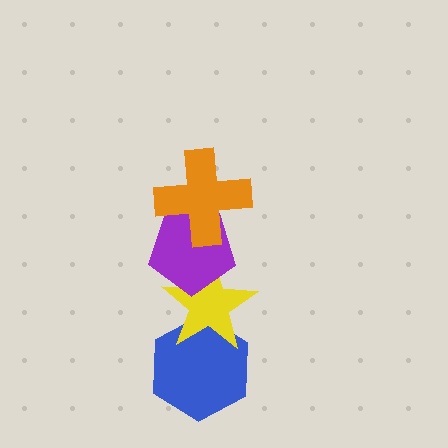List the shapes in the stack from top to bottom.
From top to bottom: the orange cross, the purple pentagon, the yellow star, the blue hexagon.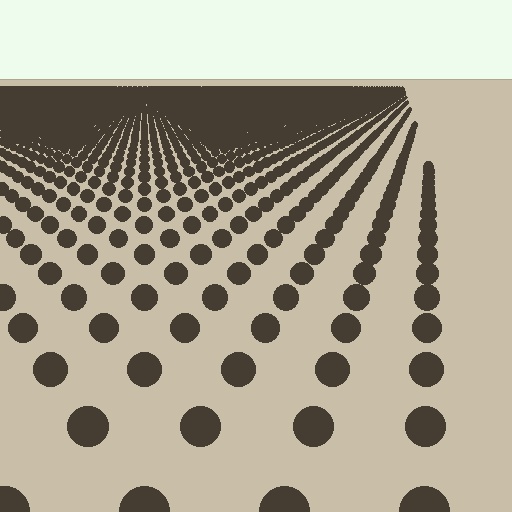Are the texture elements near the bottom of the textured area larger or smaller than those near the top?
Larger. Near the bottom, elements are closer to the viewer and appear at a bigger on-screen size.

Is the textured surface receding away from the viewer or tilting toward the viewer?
The surface is receding away from the viewer. Texture elements get smaller and denser toward the top.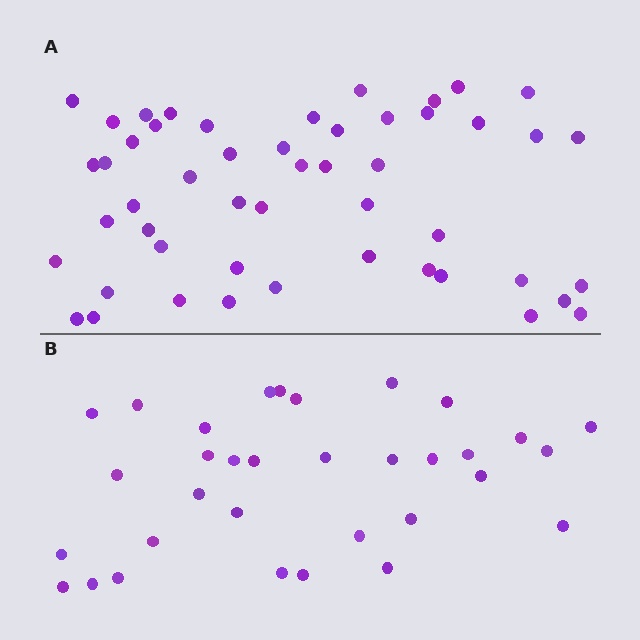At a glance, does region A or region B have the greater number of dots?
Region A (the top region) has more dots.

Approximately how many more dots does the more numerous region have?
Region A has approximately 15 more dots than region B.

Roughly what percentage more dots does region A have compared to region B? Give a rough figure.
About 50% more.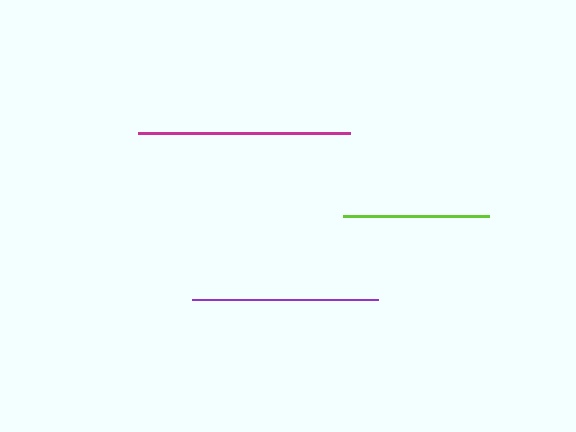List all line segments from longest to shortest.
From longest to shortest: magenta, purple, lime.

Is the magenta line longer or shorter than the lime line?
The magenta line is longer than the lime line.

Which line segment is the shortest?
The lime line is the shortest at approximately 145 pixels.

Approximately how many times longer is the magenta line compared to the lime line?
The magenta line is approximately 1.5 times the length of the lime line.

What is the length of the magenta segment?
The magenta segment is approximately 212 pixels long.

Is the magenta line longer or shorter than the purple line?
The magenta line is longer than the purple line.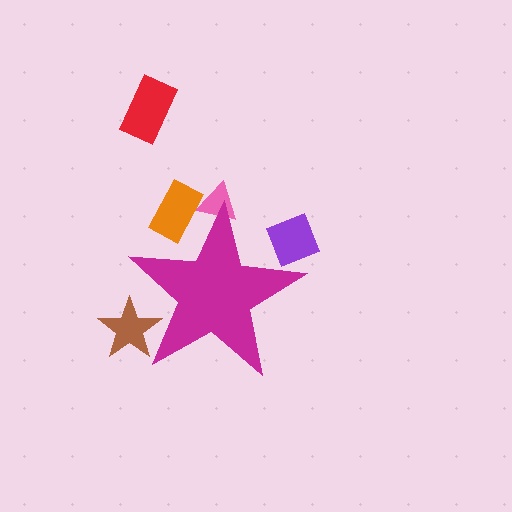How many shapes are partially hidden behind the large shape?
4 shapes are partially hidden.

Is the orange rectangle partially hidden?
Yes, the orange rectangle is partially hidden behind the magenta star.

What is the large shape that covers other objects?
A magenta star.